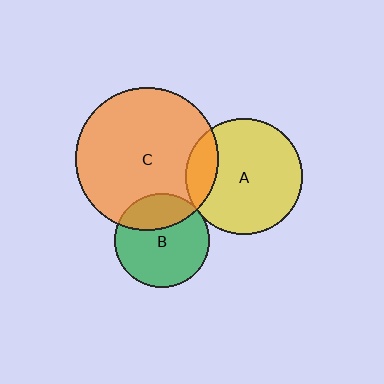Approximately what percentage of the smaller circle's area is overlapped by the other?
Approximately 30%.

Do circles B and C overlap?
Yes.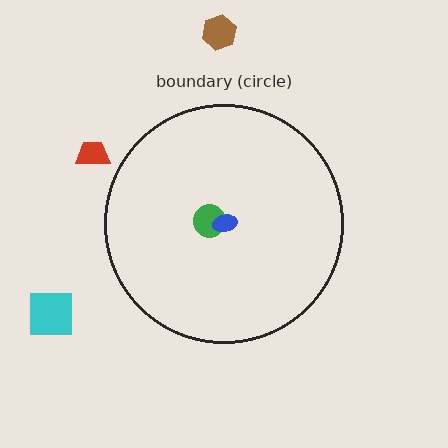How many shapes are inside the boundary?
2 inside, 3 outside.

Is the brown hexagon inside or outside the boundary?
Outside.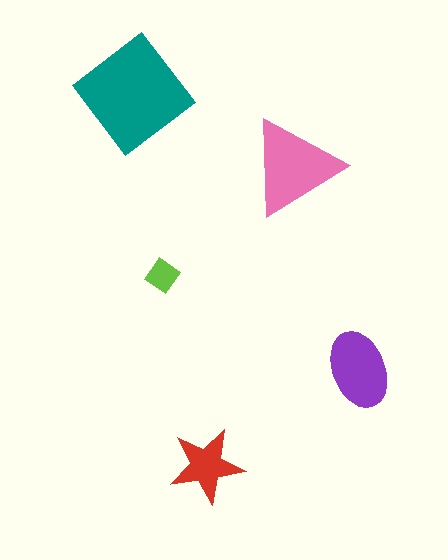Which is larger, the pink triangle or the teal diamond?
The teal diamond.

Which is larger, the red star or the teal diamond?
The teal diamond.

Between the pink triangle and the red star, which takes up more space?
The pink triangle.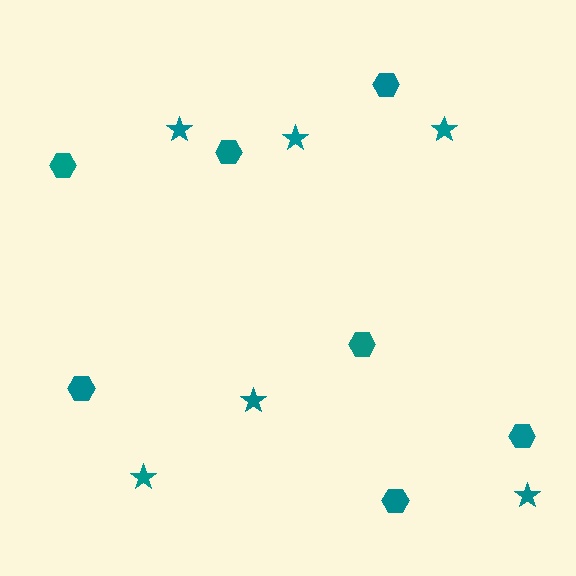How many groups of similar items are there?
There are 2 groups: one group of stars (6) and one group of hexagons (7).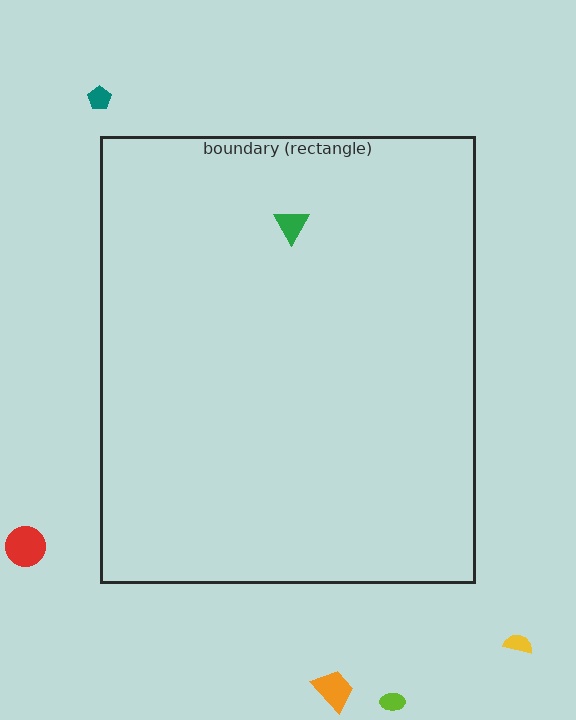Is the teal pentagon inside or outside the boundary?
Outside.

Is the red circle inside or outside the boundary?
Outside.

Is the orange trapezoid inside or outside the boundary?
Outside.